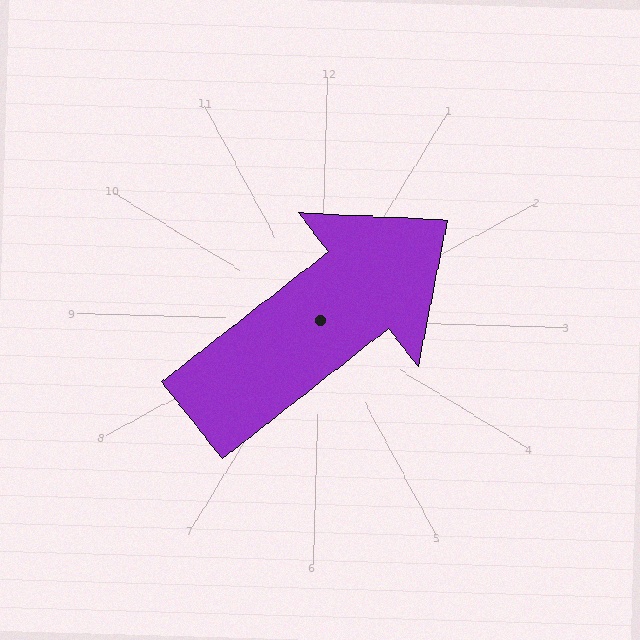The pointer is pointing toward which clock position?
Roughly 2 o'clock.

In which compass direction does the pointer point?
Northeast.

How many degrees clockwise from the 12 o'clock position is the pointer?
Approximately 50 degrees.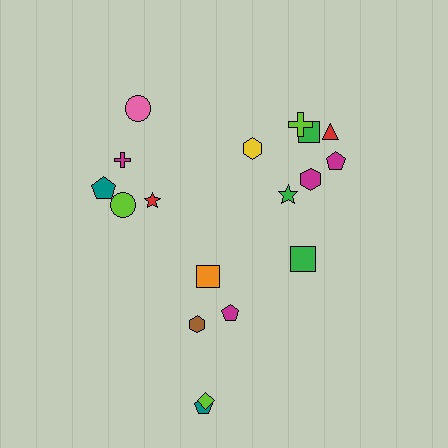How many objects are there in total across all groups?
There are 18 objects.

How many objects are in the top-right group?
There are 8 objects.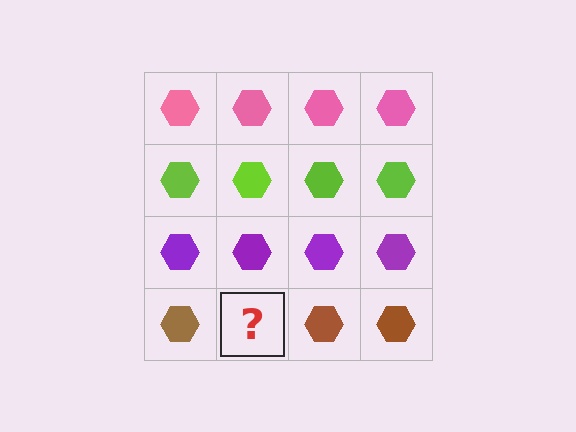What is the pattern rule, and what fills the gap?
The rule is that each row has a consistent color. The gap should be filled with a brown hexagon.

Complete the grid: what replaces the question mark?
The question mark should be replaced with a brown hexagon.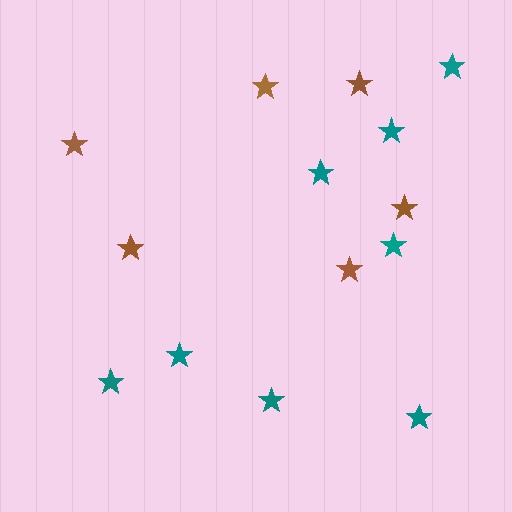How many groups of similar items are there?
There are 2 groups: one group of teal stars (8) and one group of brown stars (6).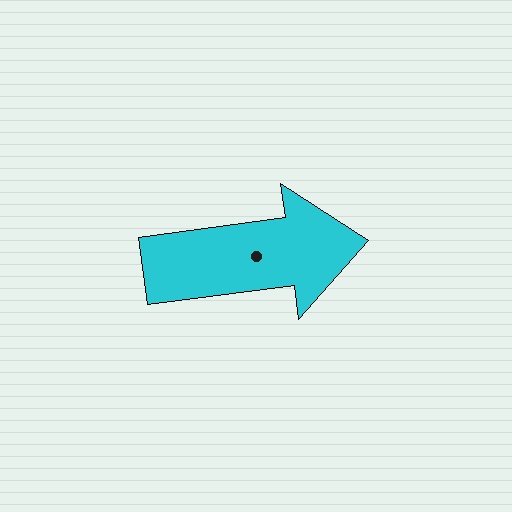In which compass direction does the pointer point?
East.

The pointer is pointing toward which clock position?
Roughly 3 o'clock.